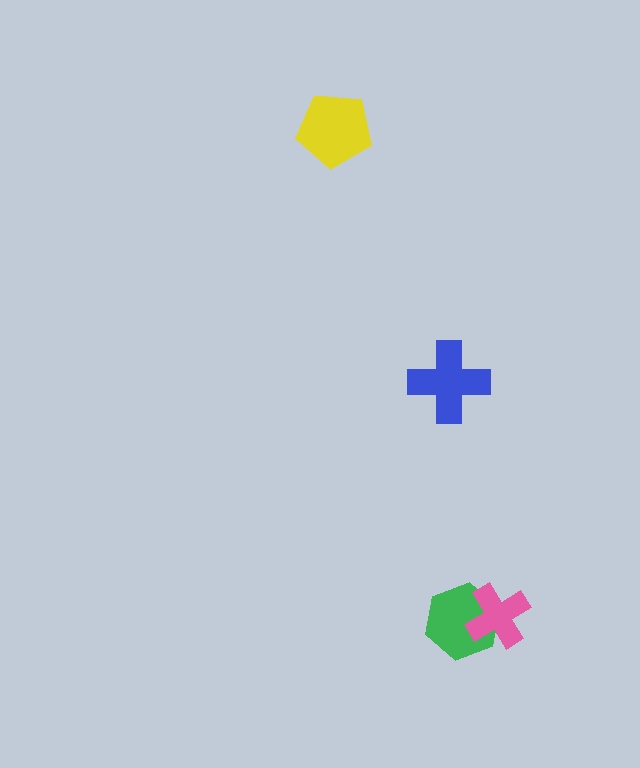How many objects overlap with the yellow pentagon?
0 objects overlap with the yellow pentagon.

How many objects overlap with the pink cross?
1 object overlaps with the pink cross.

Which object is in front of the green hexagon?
The pink cross is in front of the green hexagon.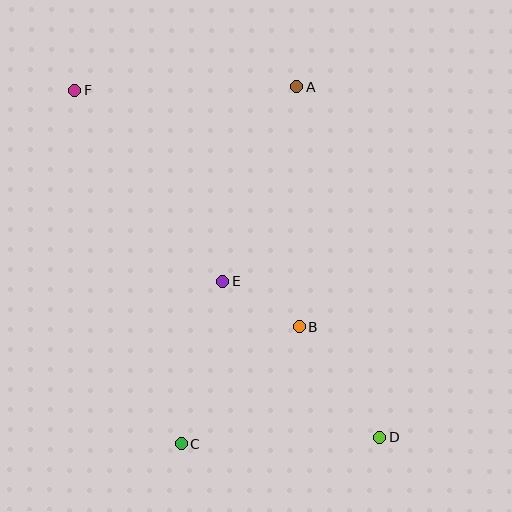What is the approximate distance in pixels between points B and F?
The distance between B and F is approximately 326 pixels.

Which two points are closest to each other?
Points B and E are closest to each other.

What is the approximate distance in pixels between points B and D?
The distance between B and D is approximately 137 pixels.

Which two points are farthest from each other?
Points D and F are farthest from each other.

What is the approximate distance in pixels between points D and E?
The distance between D and E is approximately 221 pixels.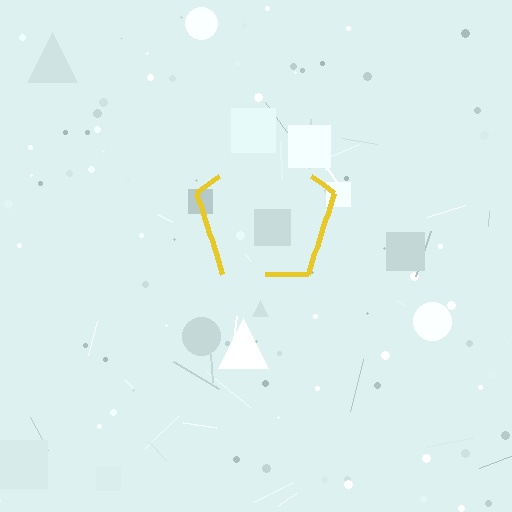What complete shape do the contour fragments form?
The contour fragments form a pentagon.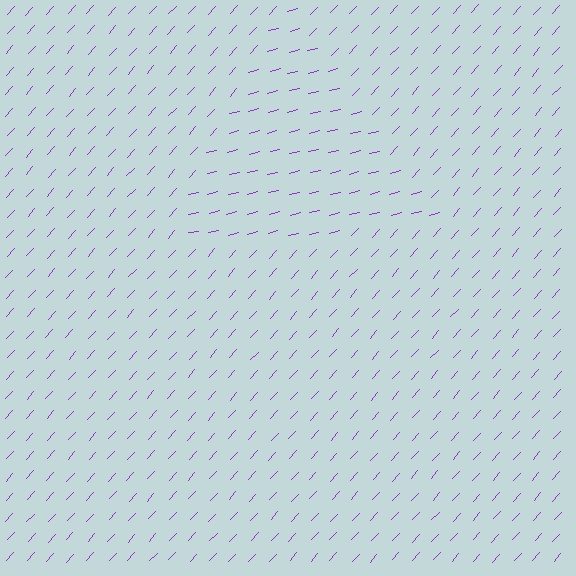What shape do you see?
I see a triangle.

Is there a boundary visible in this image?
Yes, there is a texture boundary formed by a change in line orientation.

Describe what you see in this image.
The image is filled with small purple line segments. A triangle region in the image has lines oriented differently from the surrounding lines, creating a visible texture boundary.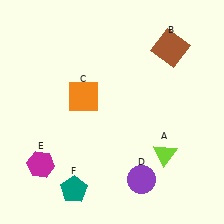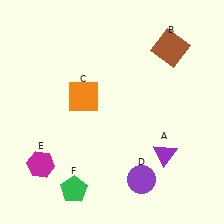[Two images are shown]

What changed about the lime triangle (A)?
In Image 1, A is lime. In Image 2, it changed to purple.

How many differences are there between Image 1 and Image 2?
There are 2 differences between the two images.